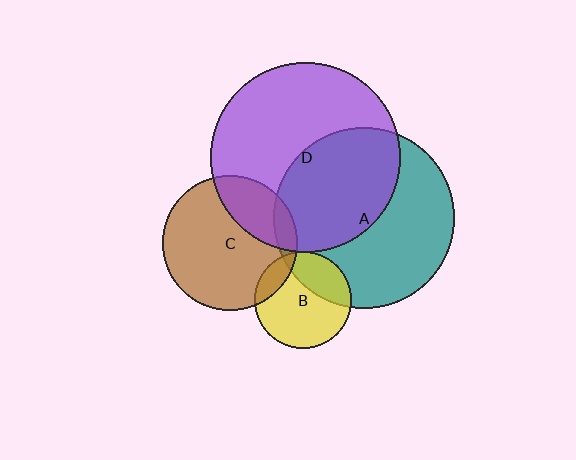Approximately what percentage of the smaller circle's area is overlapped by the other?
Approximately 10%.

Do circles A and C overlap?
Yes.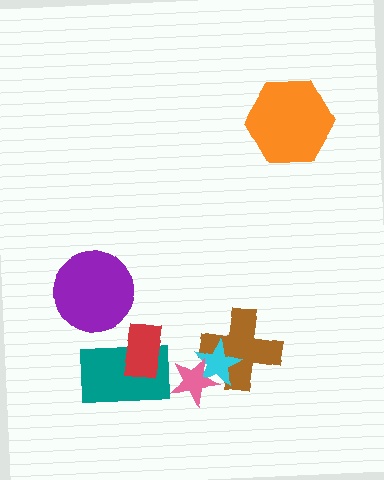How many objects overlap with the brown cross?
2 objects overlap with the brown cross.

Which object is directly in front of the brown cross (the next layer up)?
The cyan star is directly in front of the brown cross.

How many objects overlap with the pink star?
2 objects overlap with the pink star.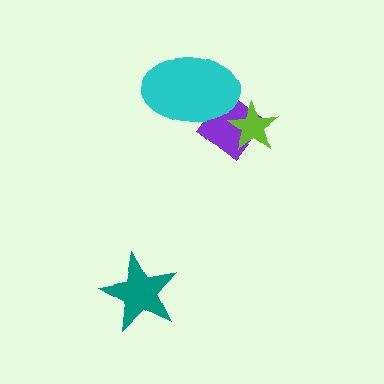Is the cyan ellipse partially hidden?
No, no other shape covers it.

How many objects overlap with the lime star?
1 object overlaps with the lime star.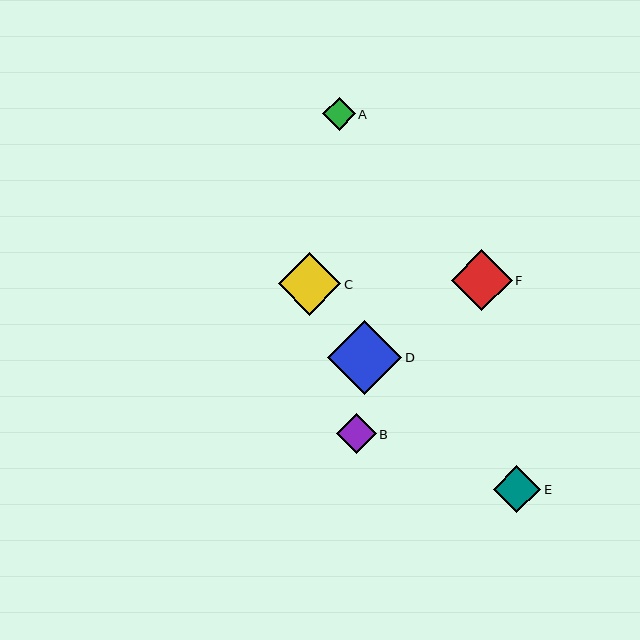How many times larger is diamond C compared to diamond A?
Diamond C is approximately 1.9 times the size of diamond A.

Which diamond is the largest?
Diamond D is the largest with a size of approximately 74 pixels.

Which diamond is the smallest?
Diamond A is the smallest with a size of approximately 33 pixels.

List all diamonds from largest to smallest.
From largest to smallest: D, C, F, E, B, A.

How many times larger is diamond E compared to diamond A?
Diamond E is approximately 1.5 times the size of diamond A.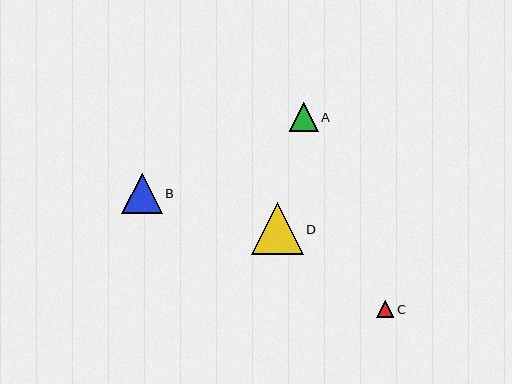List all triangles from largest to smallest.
From largest to smallest: D, B, A, C.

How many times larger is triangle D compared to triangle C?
Triangle D is approximately 3.0 times the size of triangle C.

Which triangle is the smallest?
Triangle C is the smallest with a size of approximately 17 pixels.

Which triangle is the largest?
Triangle D is the largest with a size of approximately 52 pixels.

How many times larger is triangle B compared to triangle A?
Triangle B is approximately 1.4 times the size of triangle A.